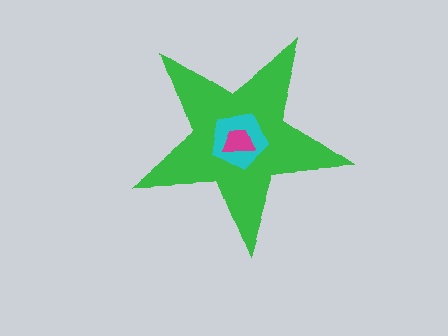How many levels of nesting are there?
3.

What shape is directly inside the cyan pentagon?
The magenta trapezoid.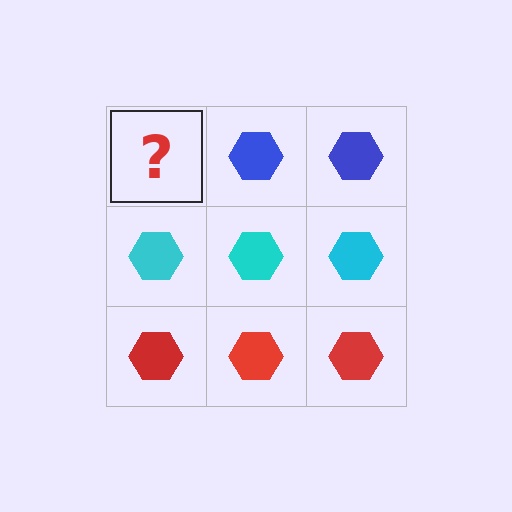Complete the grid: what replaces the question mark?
The question mark should be replaced with a blue hexagon.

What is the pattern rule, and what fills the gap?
The rule is that each row has a consistent color. The gap should be filled with a blue hexagon.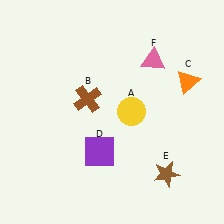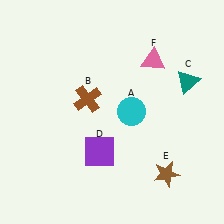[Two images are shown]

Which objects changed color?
A changed from yellow to cyan. C changed from orange to teal.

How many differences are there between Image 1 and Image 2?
There are 2 differences between the two images.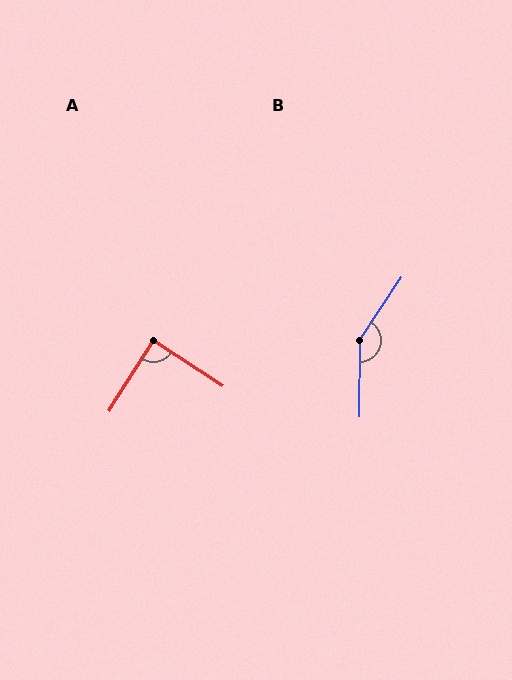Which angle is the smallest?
A, at approximately 89 degrees.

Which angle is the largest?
B, at approximately 146 degrees.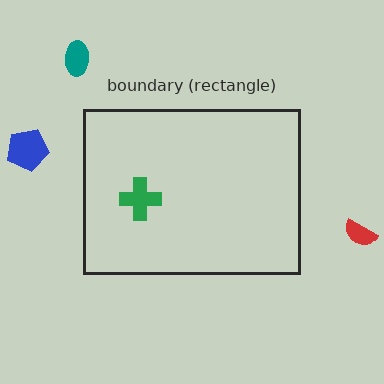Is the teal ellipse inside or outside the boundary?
Outside.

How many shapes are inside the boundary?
1 inside, 3 outside.